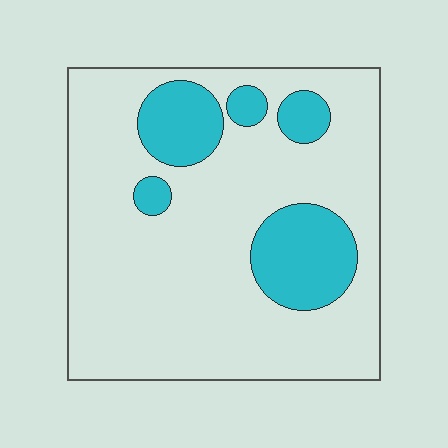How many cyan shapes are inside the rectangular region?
5.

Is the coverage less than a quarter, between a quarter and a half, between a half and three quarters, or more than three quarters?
Less than a quarter.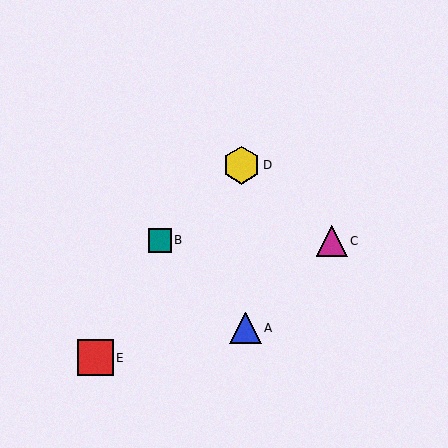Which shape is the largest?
The yellow hexagon (labeled D) is the largest.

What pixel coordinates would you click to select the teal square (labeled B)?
Click at (160, 241) to select the teal square B.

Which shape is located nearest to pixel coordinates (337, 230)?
The magenta triangle (labeled C) at (332, 241) is nearest to that location.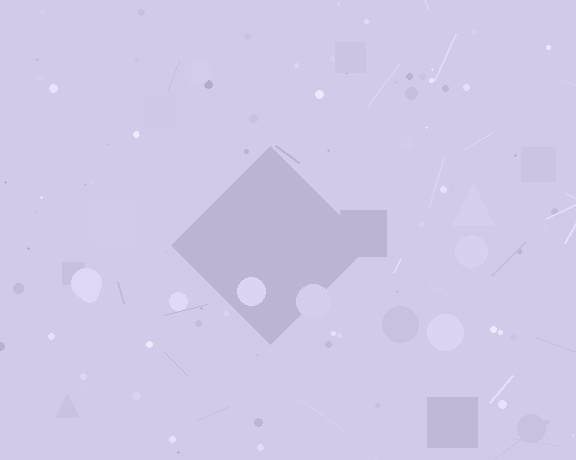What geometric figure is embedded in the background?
A diamond is embedded in the background.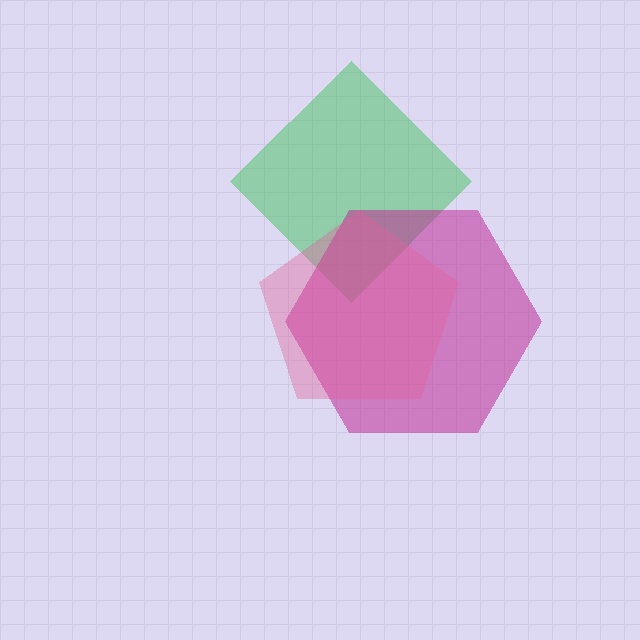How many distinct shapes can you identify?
There are 3 distinct shapes: a green diamond, a magenta hexagon, a pink pentagon.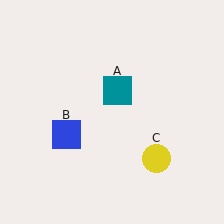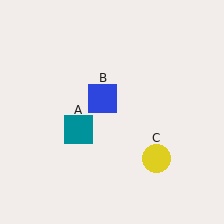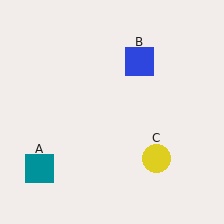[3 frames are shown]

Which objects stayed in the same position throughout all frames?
Yellow circle (object C) remained stationary.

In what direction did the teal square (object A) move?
The teal square (object A) moved down and to the left.